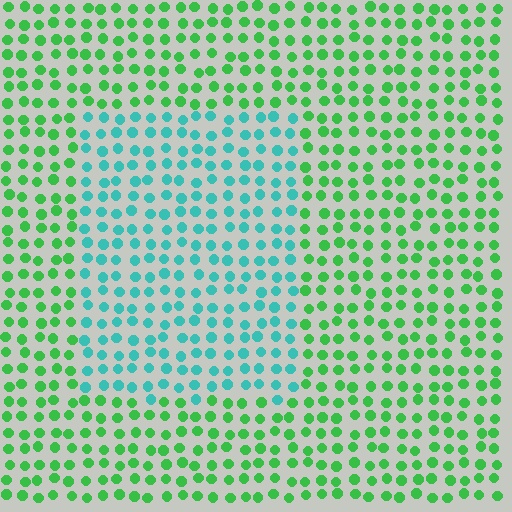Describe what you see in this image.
The image is filled with small green elements in a uniform arrangement. A rectangle-shaped region is visible where the elements are tinted to a slightly different hue, forming a subtle color boundary.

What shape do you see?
I see a rectangle.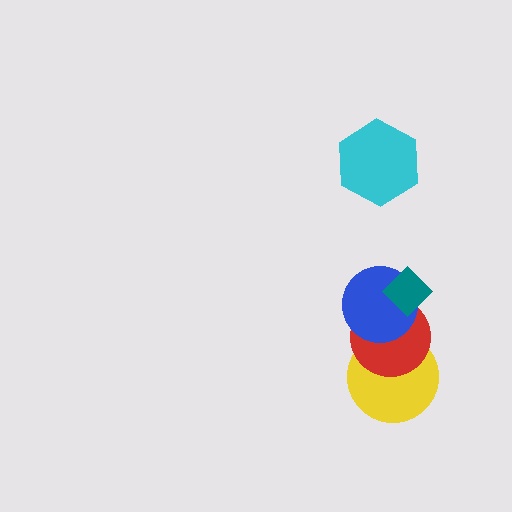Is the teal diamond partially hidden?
No, no other shape covers it.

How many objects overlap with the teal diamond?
2 objects overlap with the teal diamond.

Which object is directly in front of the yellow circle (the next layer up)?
The red circle is directly in front of the yellow circle.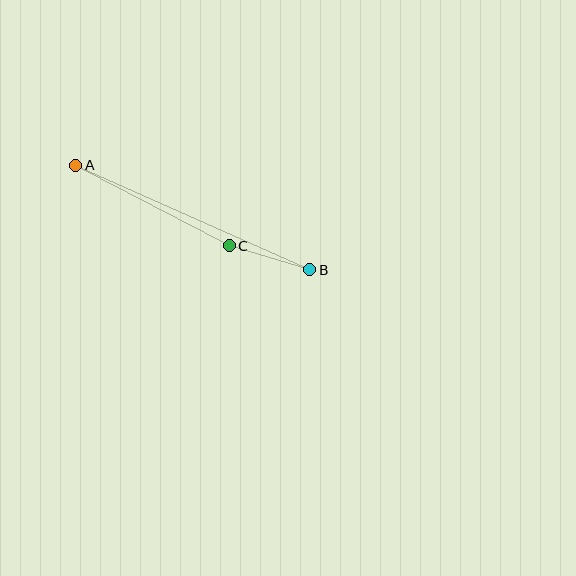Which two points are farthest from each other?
Points A and B are farthest from each other.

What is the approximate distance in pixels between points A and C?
The distance between A and C is approximately 173 pixels.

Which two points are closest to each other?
Points B and C are closest to each other.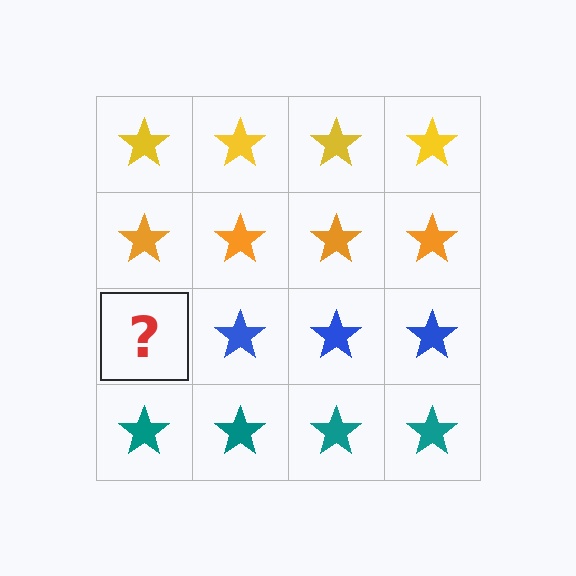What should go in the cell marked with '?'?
The missing cell should contain a blue star.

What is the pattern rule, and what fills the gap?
The rule is that each row has a consistent color. The gap should be filled with a blue star.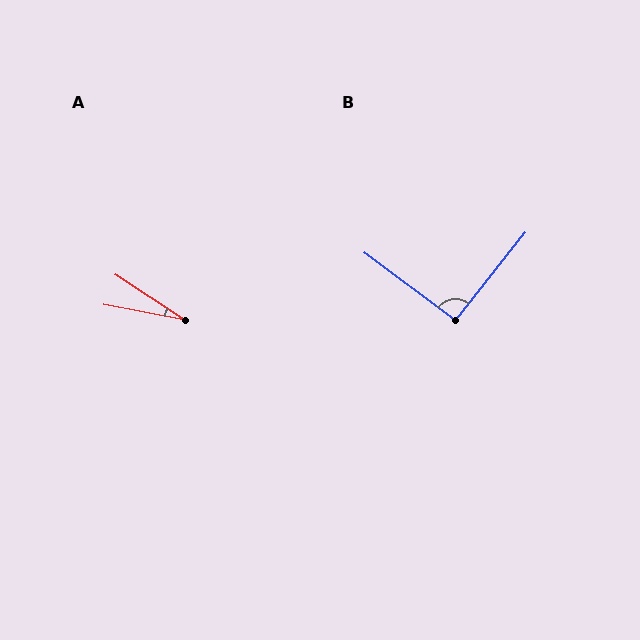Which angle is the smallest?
A, at approximately 23 degrees.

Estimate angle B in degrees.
Approximately 92 degrees.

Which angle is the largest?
B, at approximately 92 degrees.